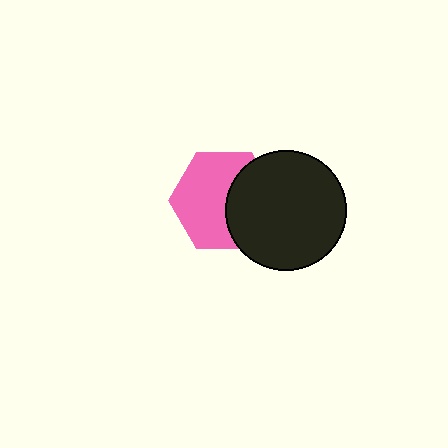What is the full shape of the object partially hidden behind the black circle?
The partially hidden object is a pink hexagon.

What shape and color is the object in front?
The object in front is a black circle.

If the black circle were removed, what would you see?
You would see the complete pink hexagon.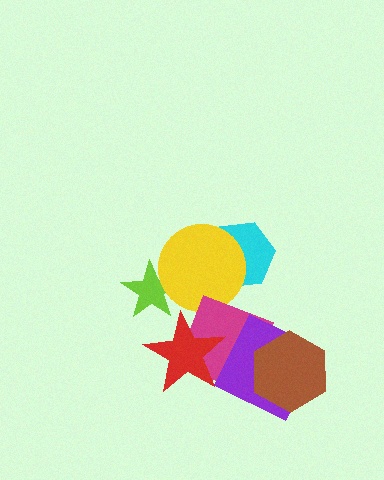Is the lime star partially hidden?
Yes, it is partially covered by another shape.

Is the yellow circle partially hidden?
No, no other shape covers it.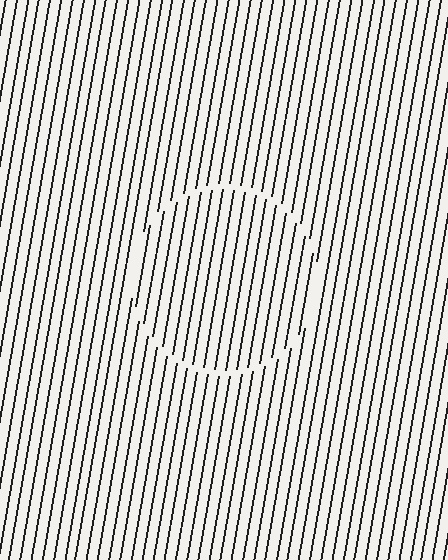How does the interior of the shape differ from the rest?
The interior of the shape contains the same grating, shifted by half a period — the contour is defined by the phase discontinuity where line-ends from the inner and outer gratings abut.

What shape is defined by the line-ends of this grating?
An illusory circle. The interior of the shape contains the same grating, shifted by half a period — the contour is defined by the phase discontinuity where line-ends from the inner and outer gratings abut.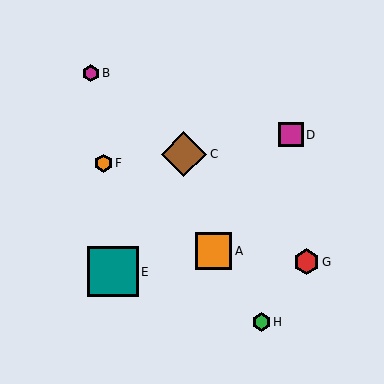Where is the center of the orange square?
The center of the orange square is at (213, 251).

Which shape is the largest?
The teal square (labeled E) is the largest.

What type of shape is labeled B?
Shape B is a magenta hexagon.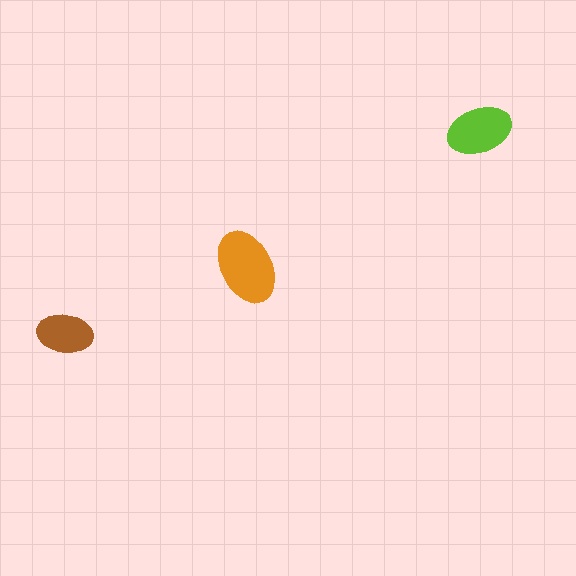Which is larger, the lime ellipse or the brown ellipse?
The lime one.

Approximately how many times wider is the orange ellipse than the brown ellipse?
About 1.5 times wider.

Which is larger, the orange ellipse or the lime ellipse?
The orange one.